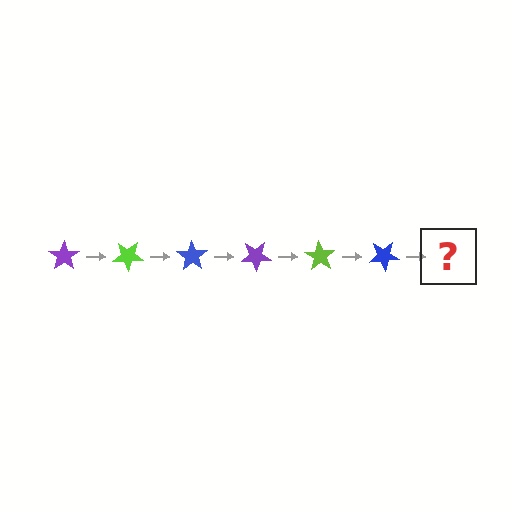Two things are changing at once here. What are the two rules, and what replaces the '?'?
The two rules are that it rotates 35 degrees each step and the color cycles through purple, lime, and blue. The '?' should be a purple star, rotated 210 degrees from the start.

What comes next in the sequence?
The next element should be a purple star, rotated 210 degrees from the start.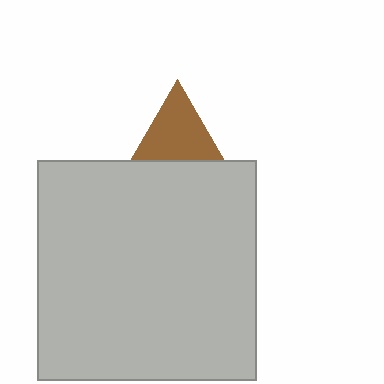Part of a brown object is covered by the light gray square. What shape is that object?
It is a triangle.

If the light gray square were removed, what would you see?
You would see the complete brown triangle.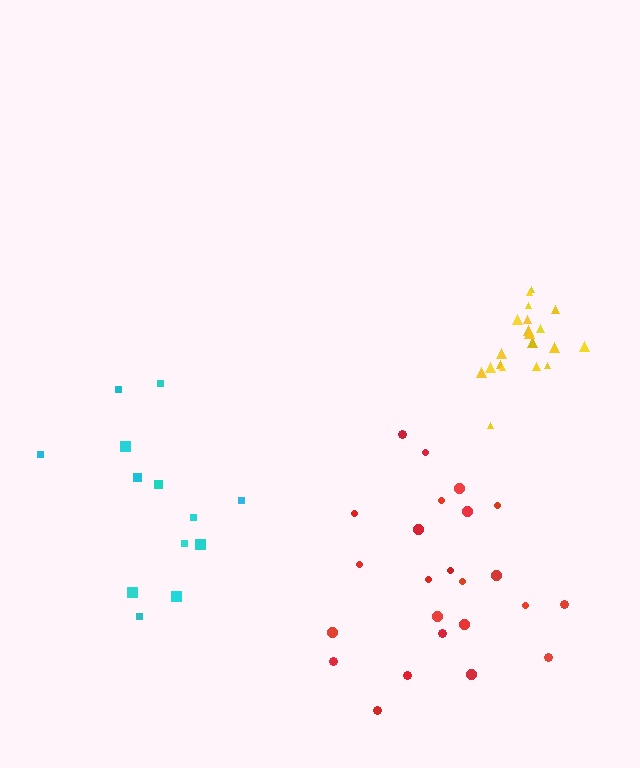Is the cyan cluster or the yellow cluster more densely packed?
Yellow.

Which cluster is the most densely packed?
Yellow.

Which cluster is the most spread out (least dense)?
Cyan.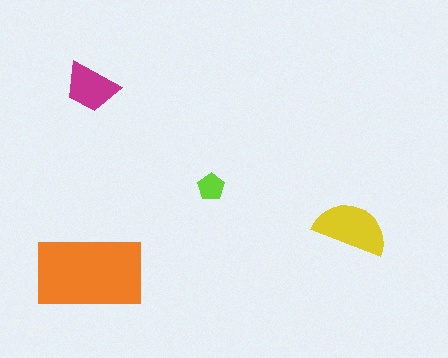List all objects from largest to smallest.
The orange rectangle, the yellow semicircle, the magenta trapezoid, the lime pentagon.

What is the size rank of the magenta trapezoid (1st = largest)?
3rd.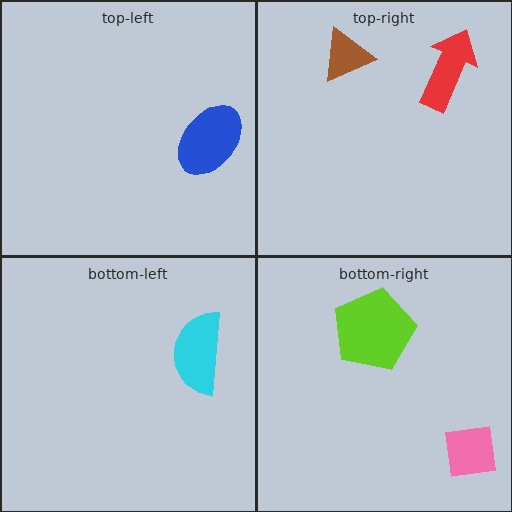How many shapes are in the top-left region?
1.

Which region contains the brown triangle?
The top-right region.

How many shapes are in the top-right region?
2.